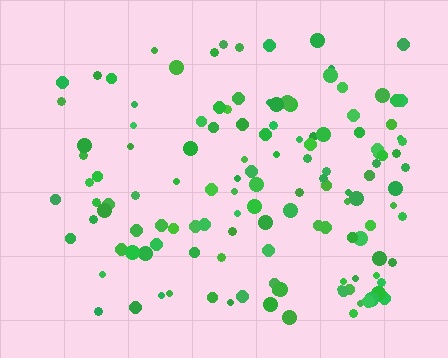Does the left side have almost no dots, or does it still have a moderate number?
Still a moderate number, just noticeably fewer than the right.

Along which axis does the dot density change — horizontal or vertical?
Horizontal.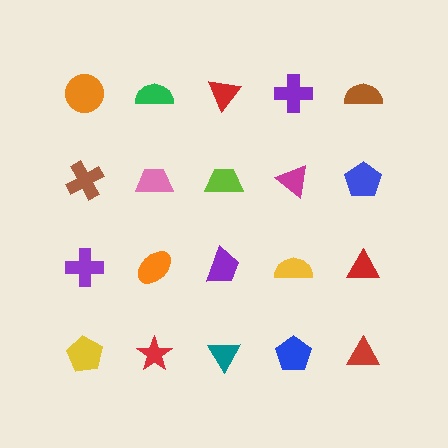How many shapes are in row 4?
5 shapes.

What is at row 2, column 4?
A magenta triangle.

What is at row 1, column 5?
A brown semicircle.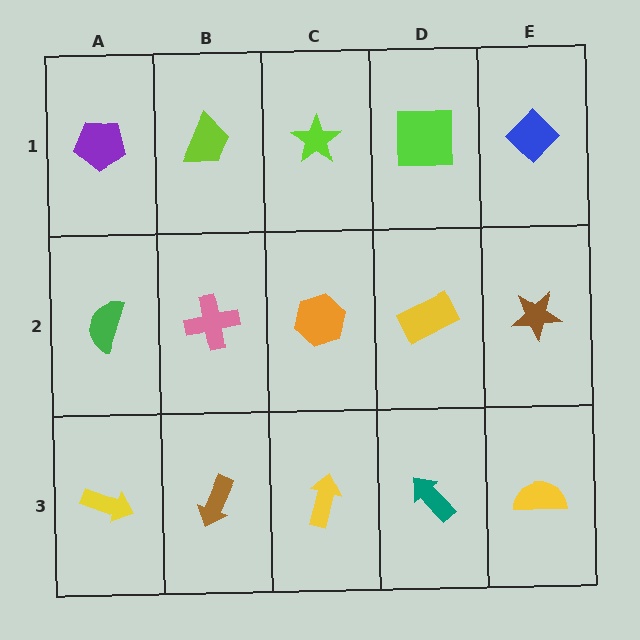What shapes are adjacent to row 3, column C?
An orange hexagon (row 2, column C), a brown arrow (row 3, column B), a teal arrow (row 3, column D).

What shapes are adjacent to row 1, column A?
A green semicircle (row 2, column A), a lime trapezoid (row 1, column B).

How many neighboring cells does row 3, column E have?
2.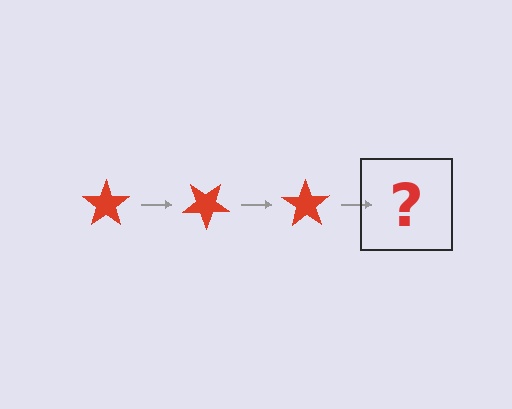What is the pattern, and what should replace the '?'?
The pattern is that the star rotates 35 degrees each step. The '?' should be a red star rotated 105 degrees.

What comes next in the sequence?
The next element should be a red star rotated 105 degrees.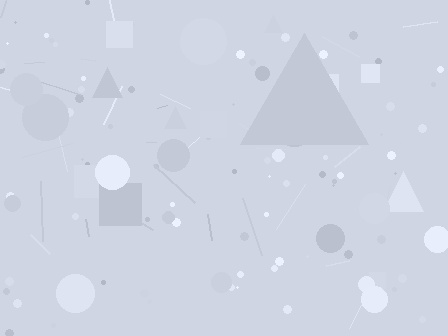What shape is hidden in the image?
A triangle is hidden in the image.